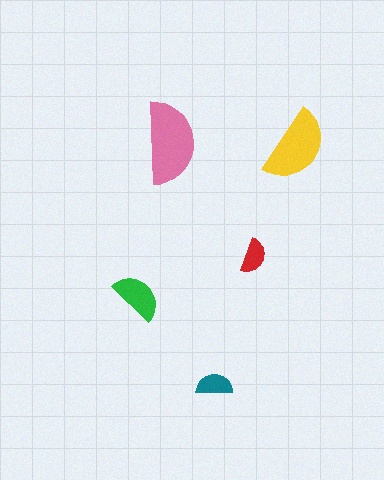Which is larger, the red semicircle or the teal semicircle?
The teal one.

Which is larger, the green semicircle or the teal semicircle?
The green one.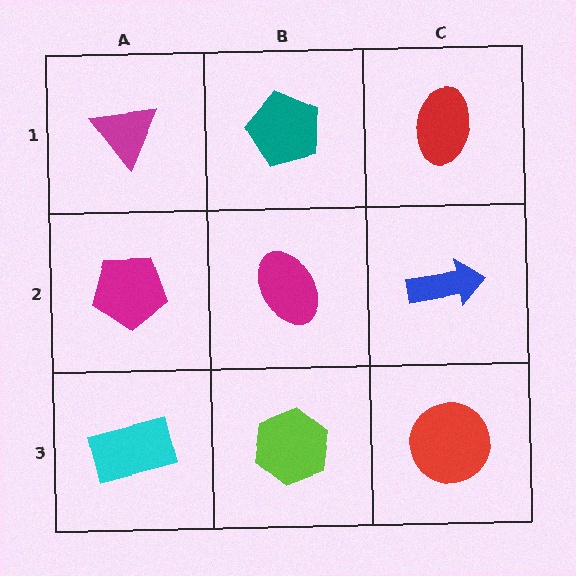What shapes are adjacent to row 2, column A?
A magenta triangle (row 1, column A), a cyan rectangle (row 3, column A), a magenta ellipse (row 2, column B).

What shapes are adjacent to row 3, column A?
A magenta pentagon (row 2, column A), a lime hexagon (row 3, column B).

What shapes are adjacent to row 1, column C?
A blue arrow (row 2, column C), a teal pentagon (row 1, column B).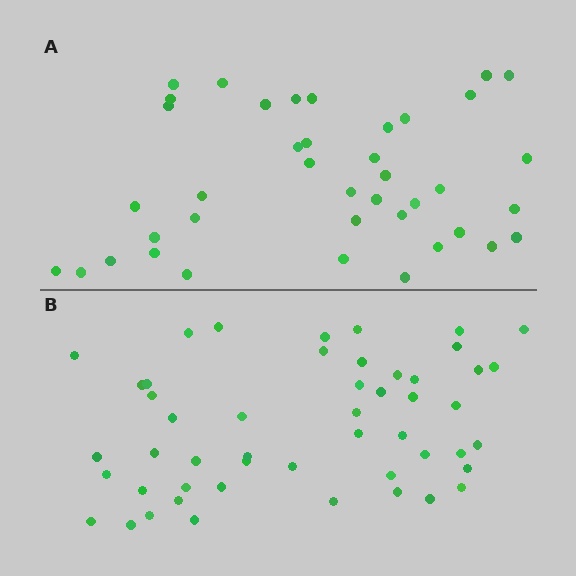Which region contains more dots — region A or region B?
Region B (the bottom region) has more dots.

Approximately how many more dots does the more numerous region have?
Region B has roughly 10 or so more dots than region A.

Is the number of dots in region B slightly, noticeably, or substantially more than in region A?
Region B has noticeably more, but not dramatically so. The ratio is roughly 1.2 to 1.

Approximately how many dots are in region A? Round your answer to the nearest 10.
About 40 dots.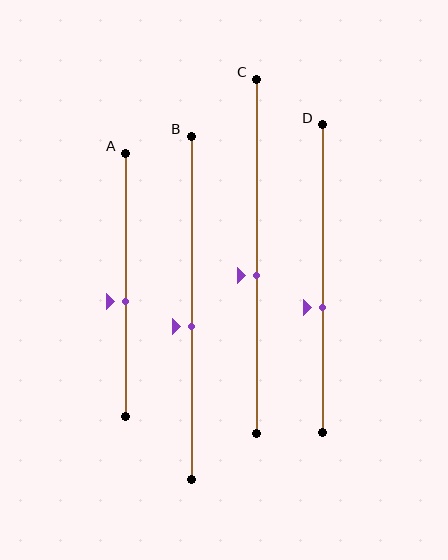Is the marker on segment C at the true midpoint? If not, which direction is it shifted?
No, the marker on segment C is shifted downward by about 5% of the segment length.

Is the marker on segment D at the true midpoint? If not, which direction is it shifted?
No, the marker on segment D is shifted downward by about 9% of the segment length.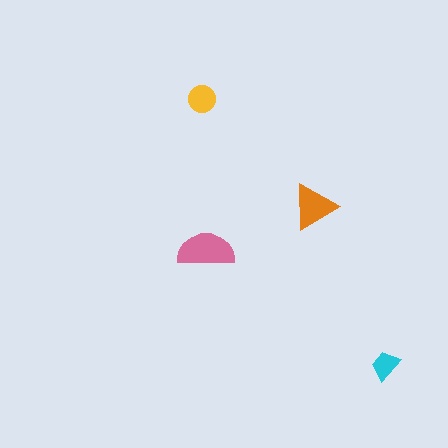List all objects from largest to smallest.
The pink semicircle, the orange triangle, the yellow circle, the cyan trapezoid.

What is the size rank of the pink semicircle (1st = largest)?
1st.